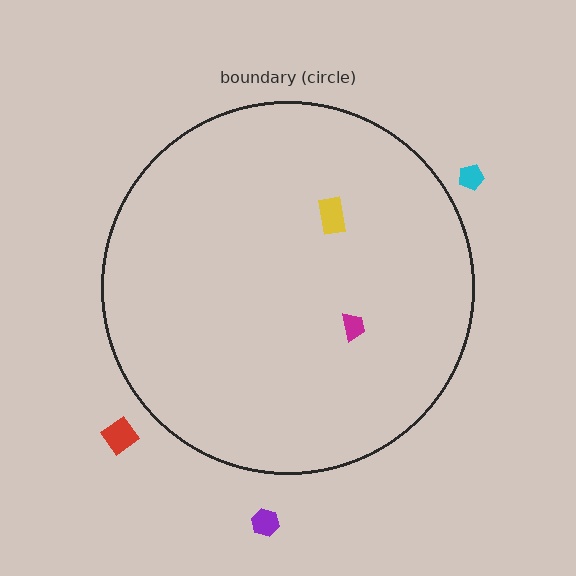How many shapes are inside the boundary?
2 inside, 3 outside.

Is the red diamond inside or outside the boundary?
Outside.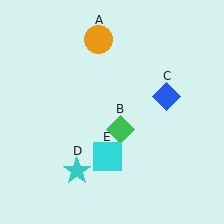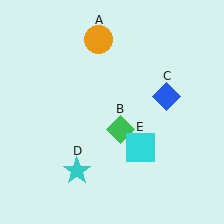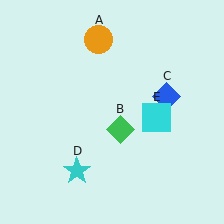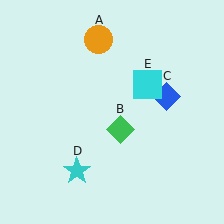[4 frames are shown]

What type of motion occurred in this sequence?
The cyan square (object E) rotated counterclockwise around the center of the scene.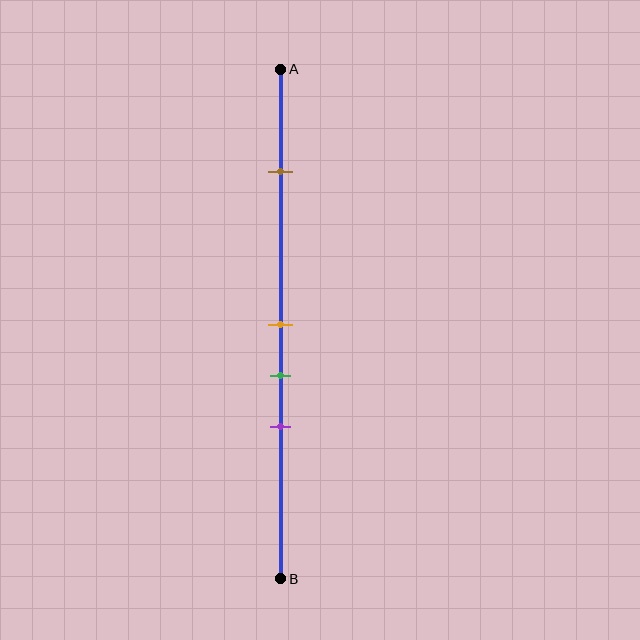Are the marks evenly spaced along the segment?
No, the marks are not evenly spaced.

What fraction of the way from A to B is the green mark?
The green mark is approximately 60% (0.6) of the way from A to B.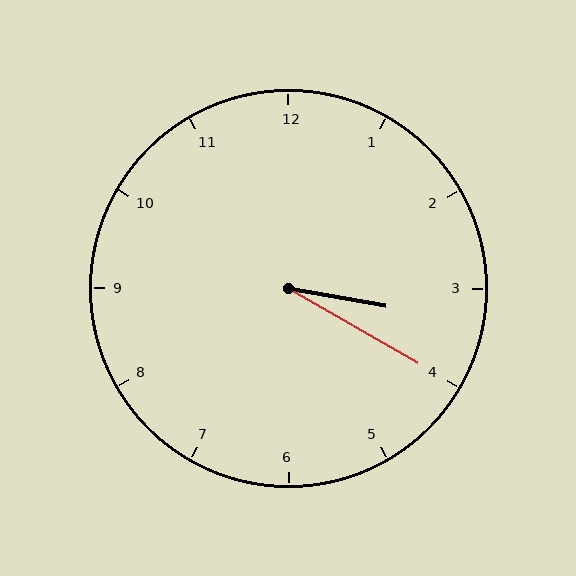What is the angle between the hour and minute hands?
Approximately 20 degrees.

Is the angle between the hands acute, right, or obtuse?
It is acute.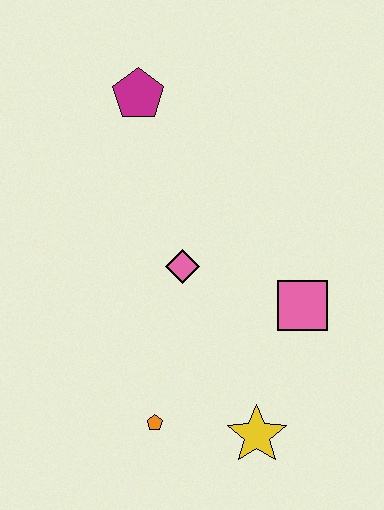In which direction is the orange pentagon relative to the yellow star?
The orange pentagon is to the left of the yellow star.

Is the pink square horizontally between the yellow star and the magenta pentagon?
No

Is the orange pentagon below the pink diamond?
Yes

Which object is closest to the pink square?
The pink diamond is closest to the pink square.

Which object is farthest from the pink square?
The magenta pentagon is farthest from the pink square.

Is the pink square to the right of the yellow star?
Yes